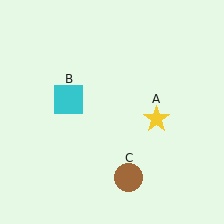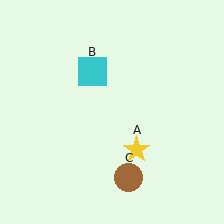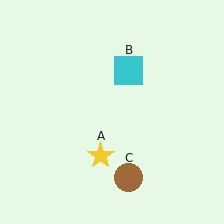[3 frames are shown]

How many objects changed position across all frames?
2 objects changed position: yellow star (object A), cyan square (object B).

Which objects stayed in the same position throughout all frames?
Brown circle (object C) remained stationary.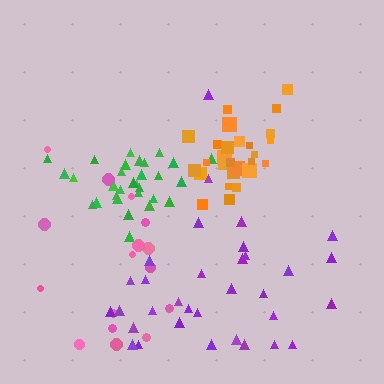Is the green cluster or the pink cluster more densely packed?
Green.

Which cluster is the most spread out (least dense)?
Pink.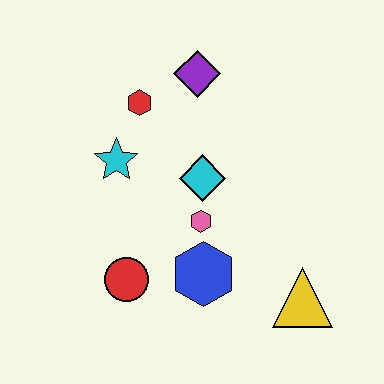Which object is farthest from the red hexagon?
The yellow triangle is farthest from the red hexagon.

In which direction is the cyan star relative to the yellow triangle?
The cyan star is to the left of the yellow triangle.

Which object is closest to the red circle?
The blue hexagon is closest to the red circle.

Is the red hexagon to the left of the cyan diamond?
Yes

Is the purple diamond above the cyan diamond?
Yes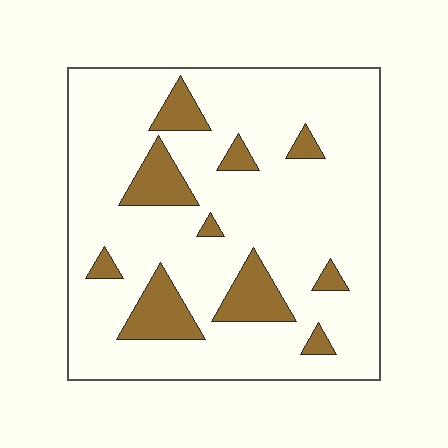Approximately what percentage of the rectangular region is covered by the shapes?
Approximately 15%.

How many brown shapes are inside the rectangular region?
10.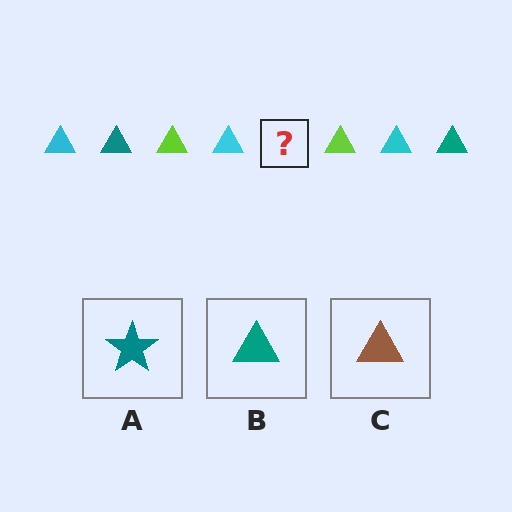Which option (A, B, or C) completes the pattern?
B.